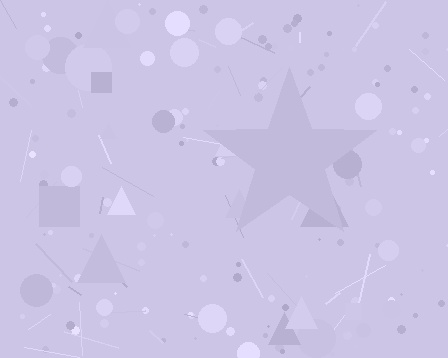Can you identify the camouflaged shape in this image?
The camouflaged shape is a star.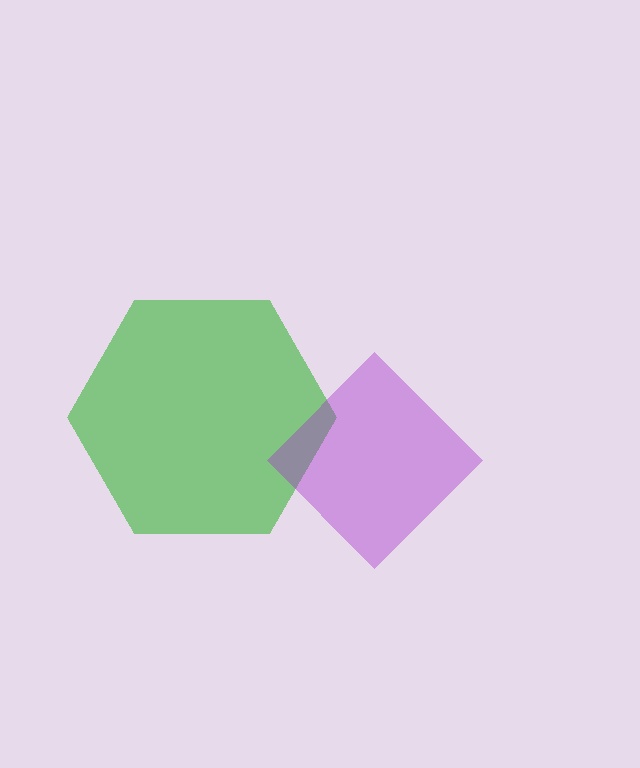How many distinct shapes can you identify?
There are 2 distinct shapes: a green hexagon, a purple diamond.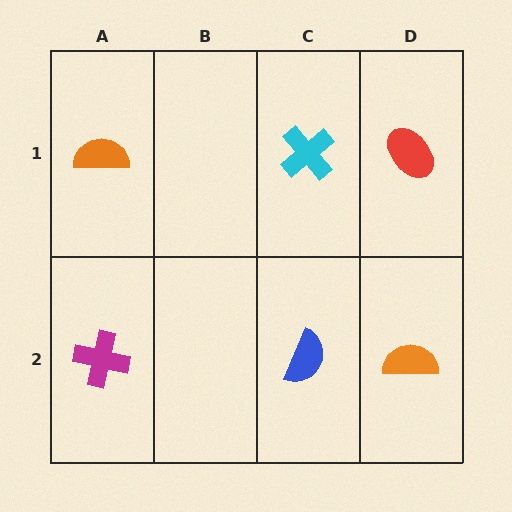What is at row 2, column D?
An orange semicircle.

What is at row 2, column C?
A blue semicircle.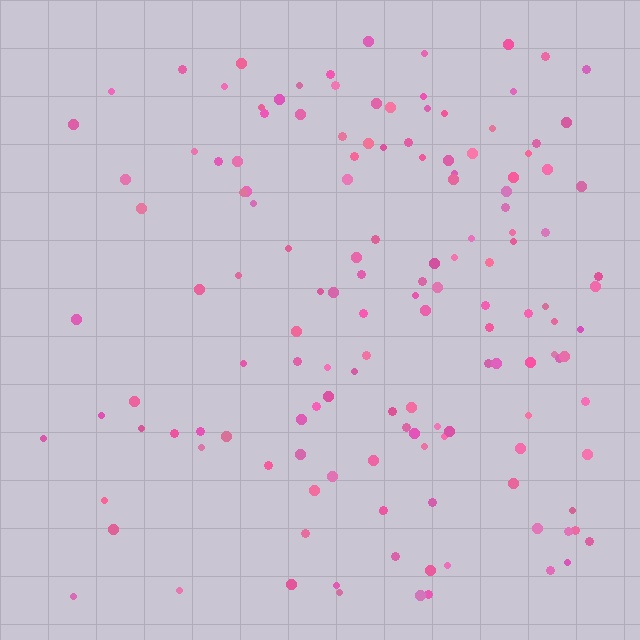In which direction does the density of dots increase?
From left to right, with the right side densest.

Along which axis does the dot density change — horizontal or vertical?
Horizontal.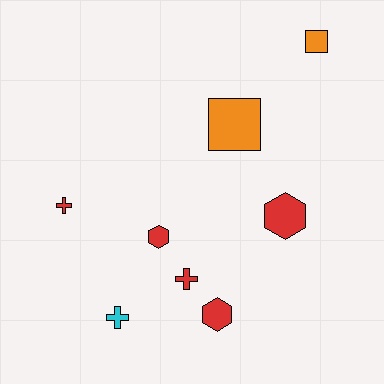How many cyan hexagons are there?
There are no cyan hexagons.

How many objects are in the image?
There are 8 objects.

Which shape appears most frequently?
Hexagon, with 3 objects.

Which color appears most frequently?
Red, with 5 objects.